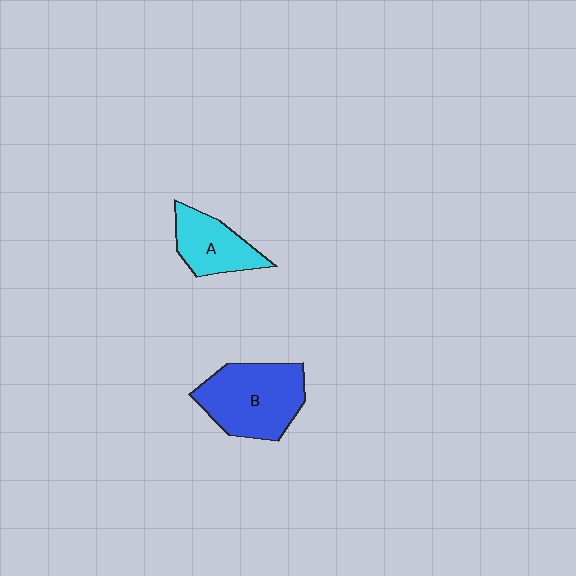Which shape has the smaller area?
Shape A (cyan).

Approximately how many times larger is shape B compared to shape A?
Approximately 1.6 times.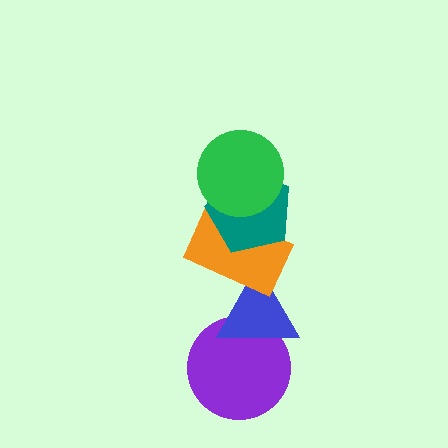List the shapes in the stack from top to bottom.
From top to bottom: the green circle, the teal pentagon, the orange rectangle, the blue triangle, the purple circle.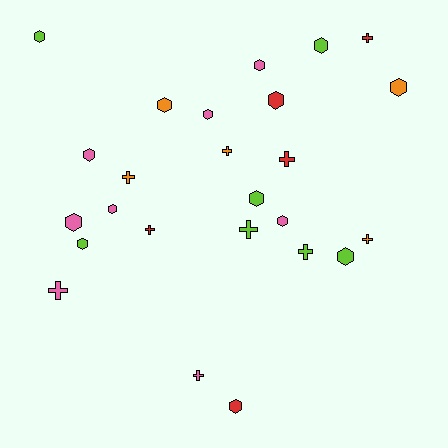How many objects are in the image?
There are 25 objects.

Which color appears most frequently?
Pink, with 8 objects.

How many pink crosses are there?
There are 2 pink crosses.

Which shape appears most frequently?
Hexagon, with 15 objects.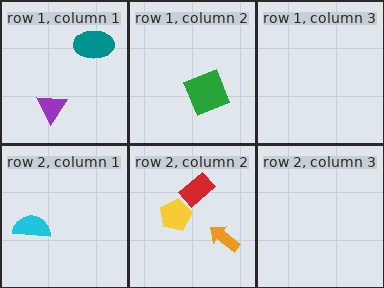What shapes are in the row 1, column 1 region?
The purple triangle, the teal ellipse.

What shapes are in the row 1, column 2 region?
The green square.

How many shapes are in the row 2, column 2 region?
3.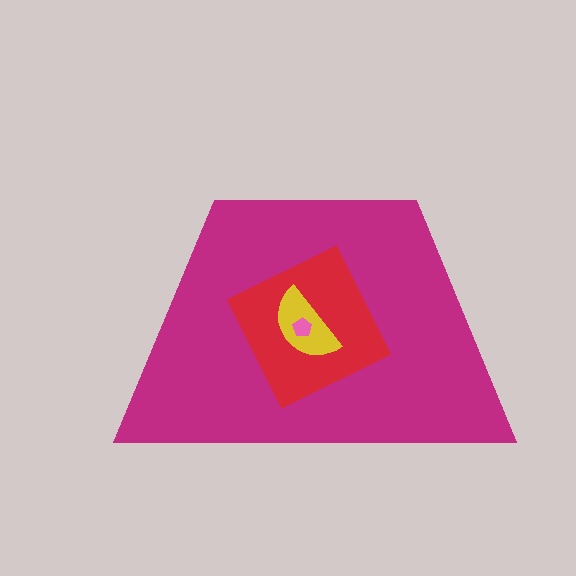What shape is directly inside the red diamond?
The yellow semicircle.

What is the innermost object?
The pink pentagon.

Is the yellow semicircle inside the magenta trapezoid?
Yes.